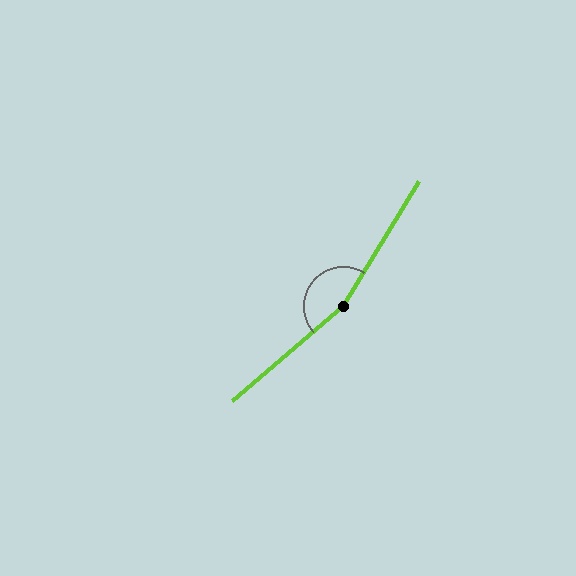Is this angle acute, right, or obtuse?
It is obtuse.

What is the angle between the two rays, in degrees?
Approximately 162 degrees.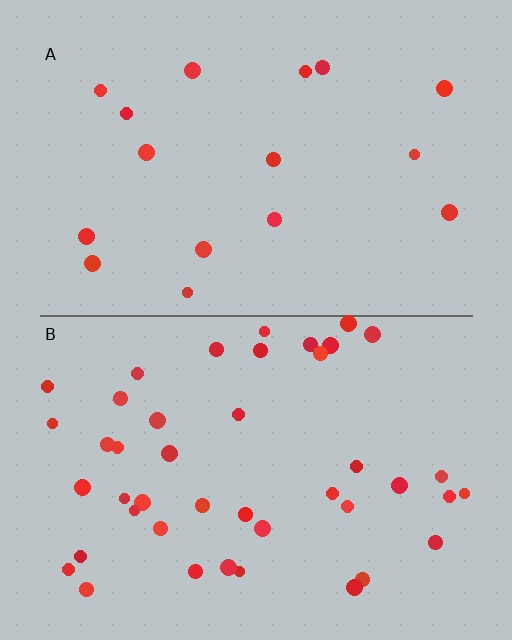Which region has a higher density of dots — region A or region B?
B (the bottom).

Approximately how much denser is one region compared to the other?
Approximately 2.6× — region B over region A.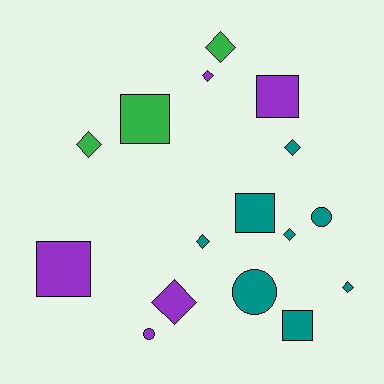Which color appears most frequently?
Teal, with 8 objects.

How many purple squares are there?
There are 2 purple squares.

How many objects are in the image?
There are 16 objects.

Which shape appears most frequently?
Diamond, with 8 objects.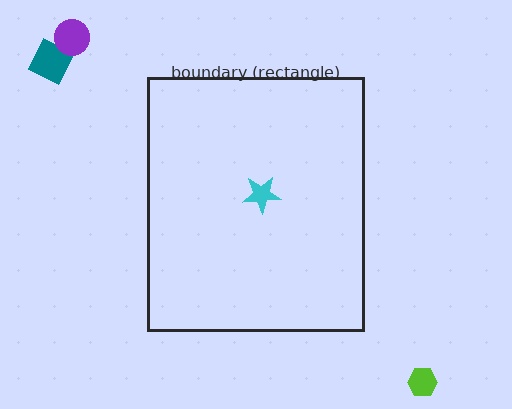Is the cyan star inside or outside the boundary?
Inside.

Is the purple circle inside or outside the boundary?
Outside.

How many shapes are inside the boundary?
1 inside, 3 outside.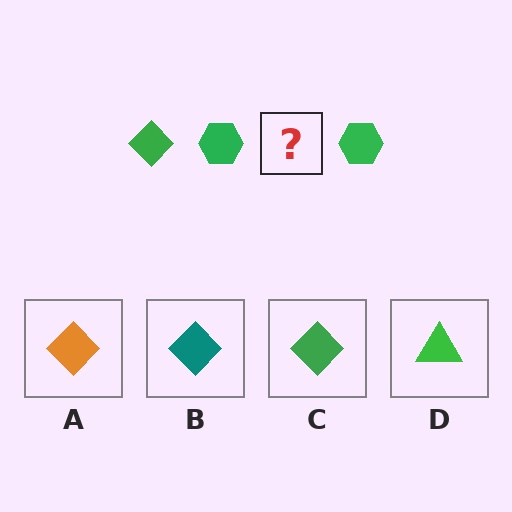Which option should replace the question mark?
Option C.